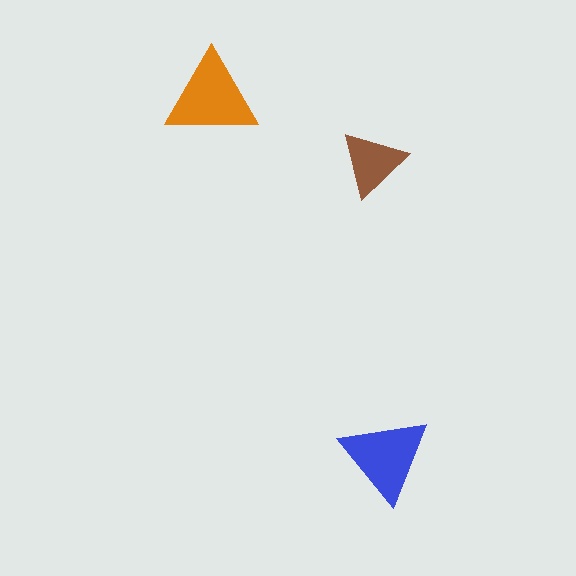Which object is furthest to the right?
The blue triangle is rightmost.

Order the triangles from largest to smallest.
the orange one, the blue one, the brown one.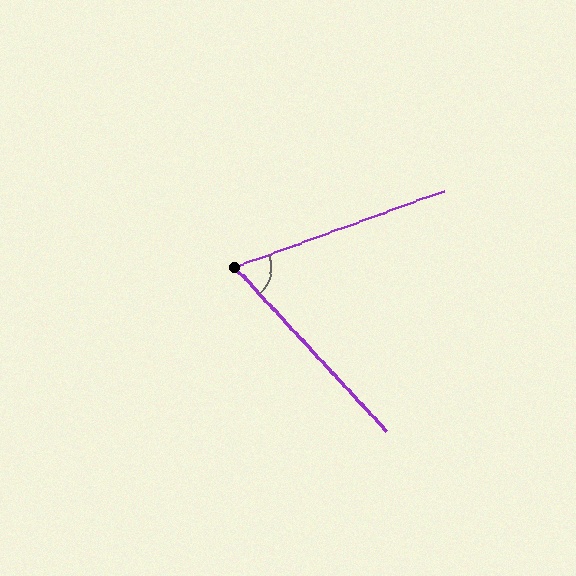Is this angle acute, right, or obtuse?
It is acute.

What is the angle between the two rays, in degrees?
Approximately 67 degrees.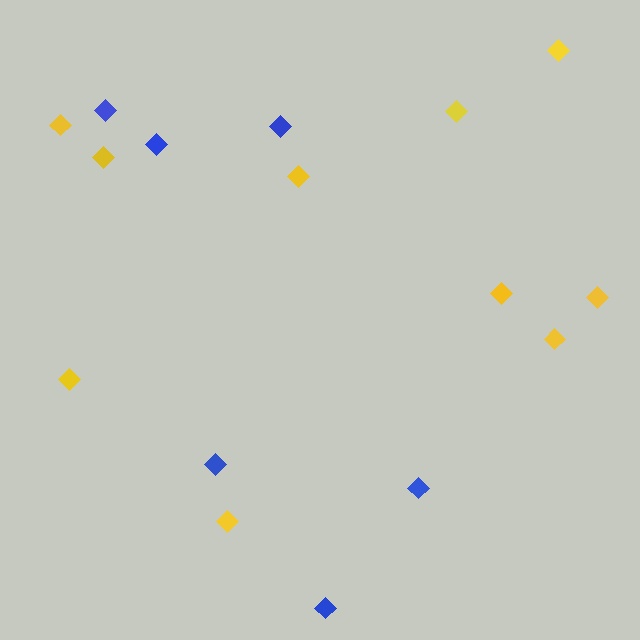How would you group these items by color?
There are 2 groups: one group of yellow diamonds (10) and one group of blue diamonds (6).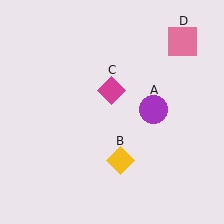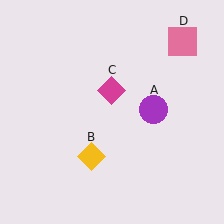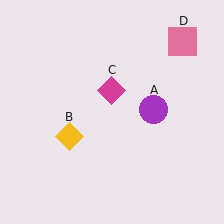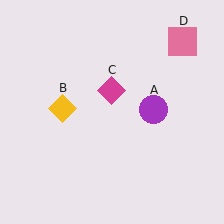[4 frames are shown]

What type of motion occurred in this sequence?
The yellow diamond (object B) rotated clockwise around the center of the scene.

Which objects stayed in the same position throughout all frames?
Purple circle (object A) and magenta diamond (object C) and pink square (object D) remained stationary.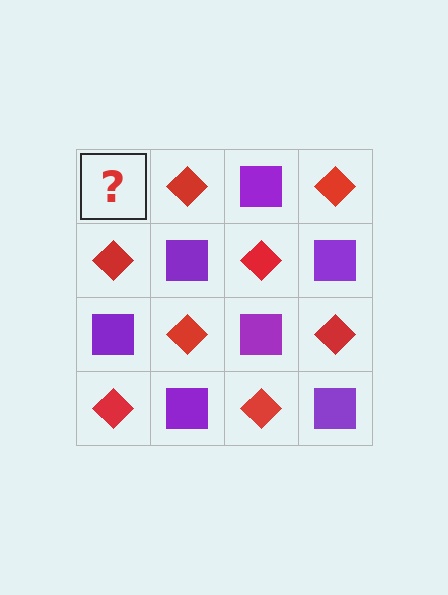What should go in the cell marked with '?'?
The missing cell should contain a purple square.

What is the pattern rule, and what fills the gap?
The rule is that it alternates purple square and red diamond in a checkerboard pattern. The gap should be filled with a purple square.